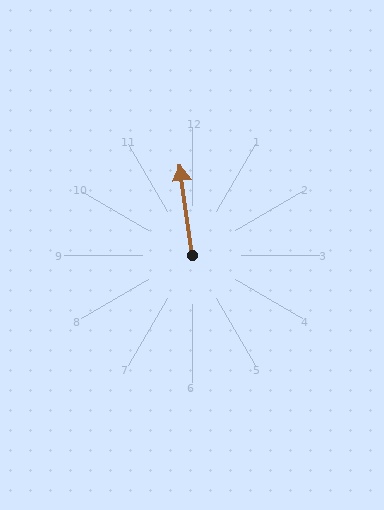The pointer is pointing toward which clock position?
Roughly 12 o'clock.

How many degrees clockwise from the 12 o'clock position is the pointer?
Approximately 352 degrees.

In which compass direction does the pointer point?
North.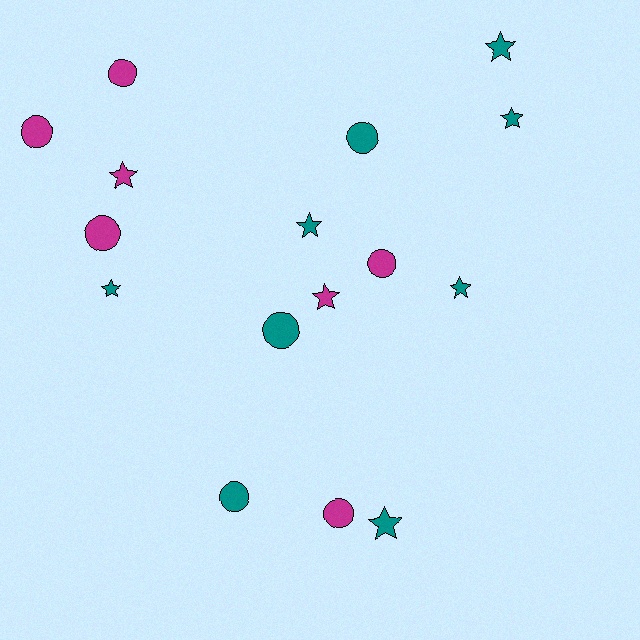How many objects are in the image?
There are 16 objects.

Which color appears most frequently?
Teal, with 9 objects.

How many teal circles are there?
There are 3 teal circles.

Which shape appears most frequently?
Star, with 8 objects.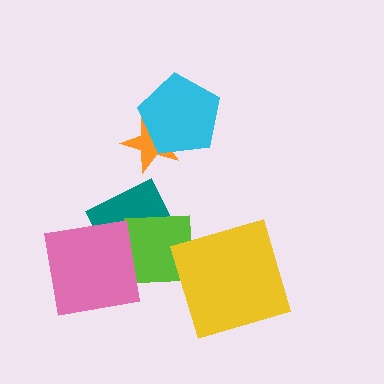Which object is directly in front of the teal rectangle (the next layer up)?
The lime square is directly in front of the teal rectangle.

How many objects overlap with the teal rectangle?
2 objects overlap with the teal rectangle.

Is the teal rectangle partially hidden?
Yes, it is partially covered by another shape.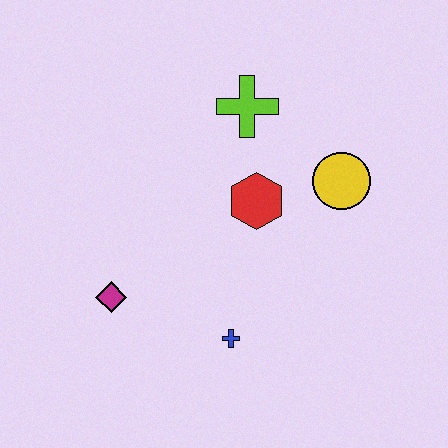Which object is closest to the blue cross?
The magenta diamond is closest to the blue cross.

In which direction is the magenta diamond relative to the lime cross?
The magenta diamond is below the lime cross.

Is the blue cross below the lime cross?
Yes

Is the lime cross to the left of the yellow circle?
Yes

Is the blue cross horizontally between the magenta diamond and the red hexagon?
Yes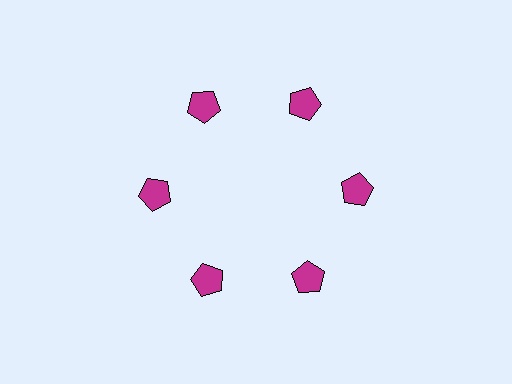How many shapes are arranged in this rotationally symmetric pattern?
There are 6 shapes, arranged in 6 groups of 1.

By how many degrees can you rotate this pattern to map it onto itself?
The pattern maps onto itself every 60 degrees of rotation.